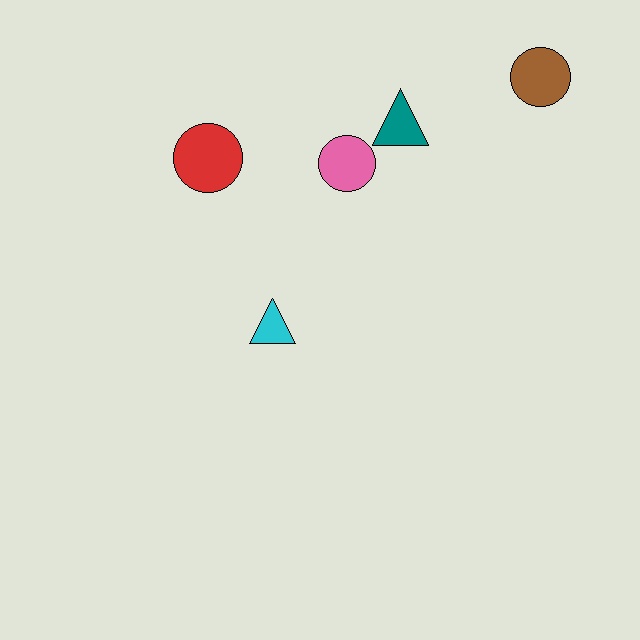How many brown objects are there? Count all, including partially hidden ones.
There is 1 brown object.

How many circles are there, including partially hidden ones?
There are 3 circles.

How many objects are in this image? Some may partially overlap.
There are 5 objects.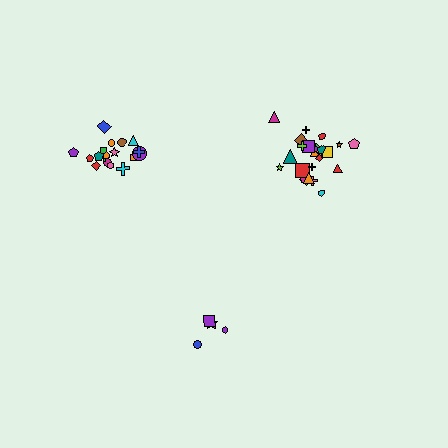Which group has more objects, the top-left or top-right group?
The top-right group.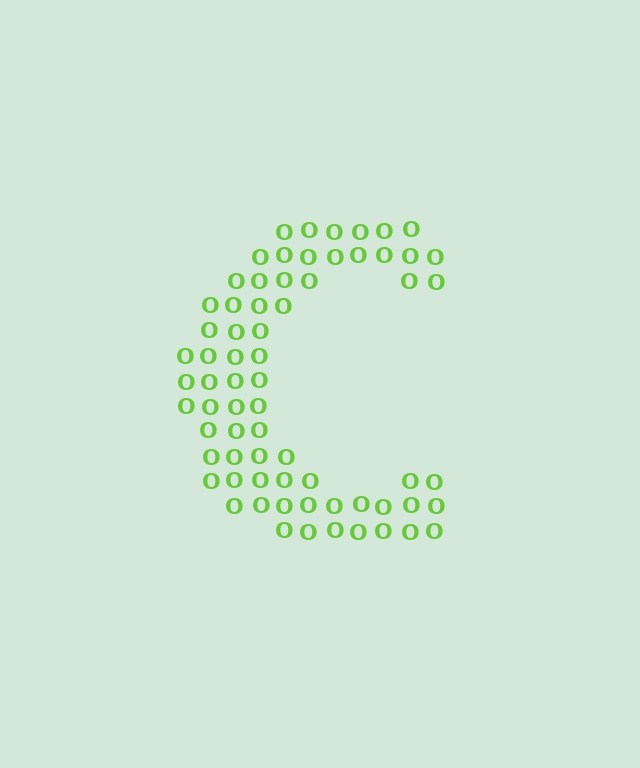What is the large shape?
The large shape is the letter C.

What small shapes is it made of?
It is made of small letter O's.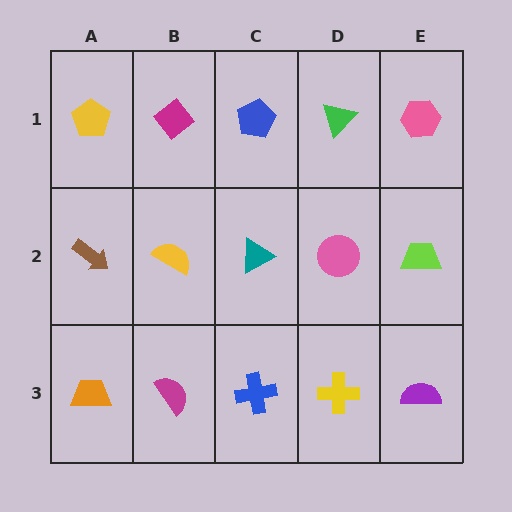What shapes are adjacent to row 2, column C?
A blue pentagon (row 1, column C), a blue cross (row 3, column C), a yellow semicircle (row 2, column B), a pink circle (row 2, column D).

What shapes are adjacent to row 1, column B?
A yellow semicircle (row 2, column B), a yellow pentagon (row 1, column A), a blue pentagon (row 1, column C).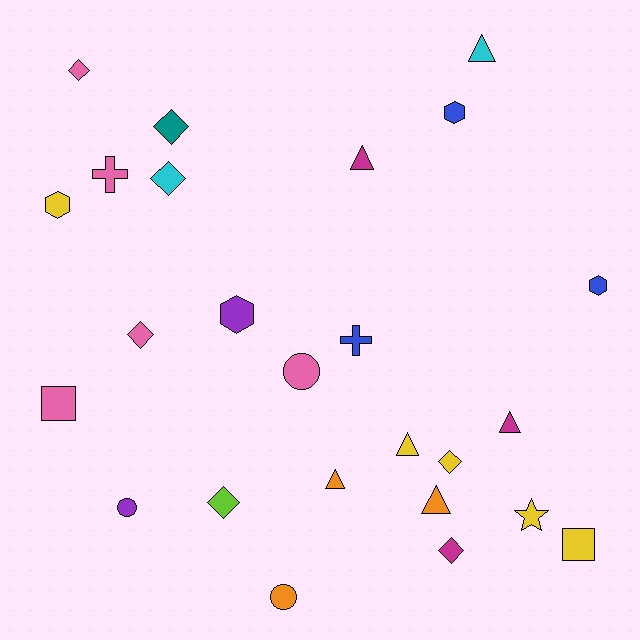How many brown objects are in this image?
There are no brown objects.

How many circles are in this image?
There are 3 circles.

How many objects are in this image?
There are 25 objects.